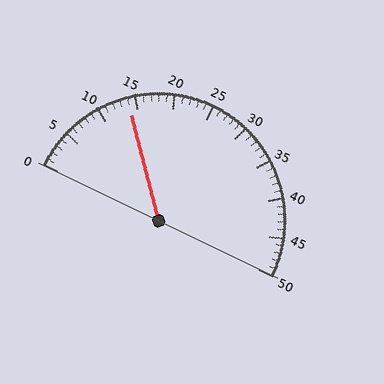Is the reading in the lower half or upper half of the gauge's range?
The reading is in the lower half of the range (0 to 50).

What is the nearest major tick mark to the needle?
The nearest major tick mark is 15.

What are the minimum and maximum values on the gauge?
The gauge ranges from 0 to 50.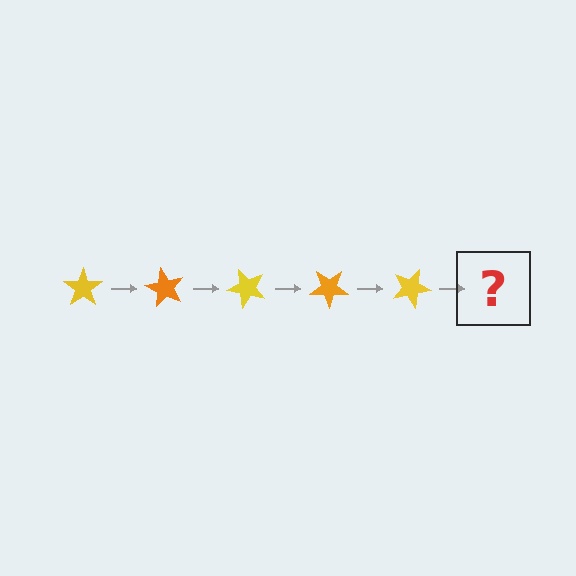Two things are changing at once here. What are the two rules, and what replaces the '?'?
The two rules are that it rotates 60 degrees each step and the color cycles through yellow and orange. The '?' should be an orange star, rotated 300 degrees from the start.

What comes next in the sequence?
The next element should be an orange star, rotated 300 degrees from the start.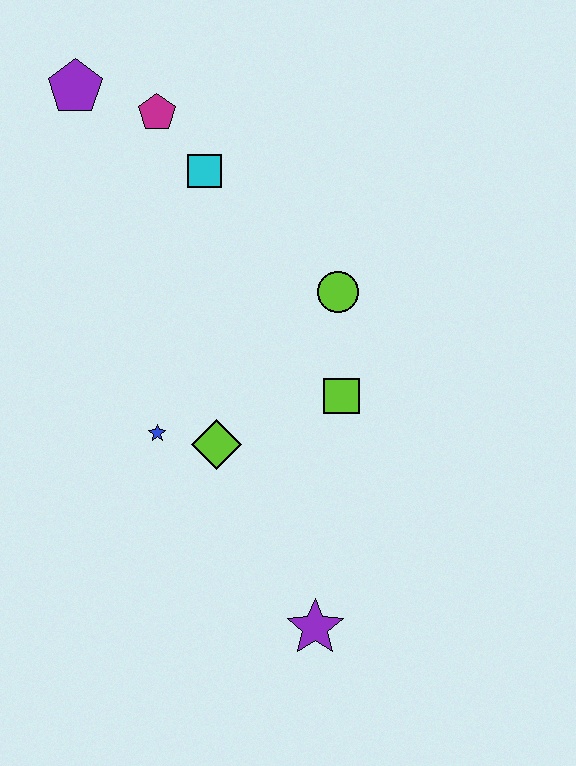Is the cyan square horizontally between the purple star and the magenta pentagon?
Yes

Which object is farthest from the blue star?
The purple pentagon is farthest from the blue star.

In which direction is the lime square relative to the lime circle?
The lime square is below the lime circle.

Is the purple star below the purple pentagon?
Yes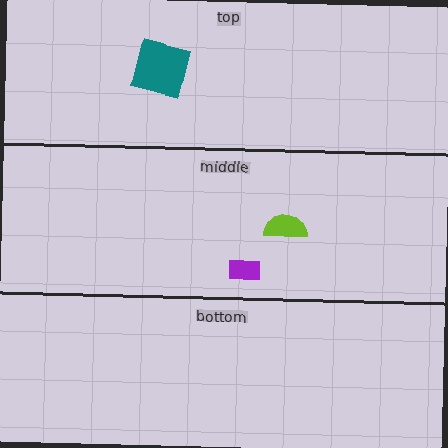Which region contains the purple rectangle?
The middle region.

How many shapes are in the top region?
1.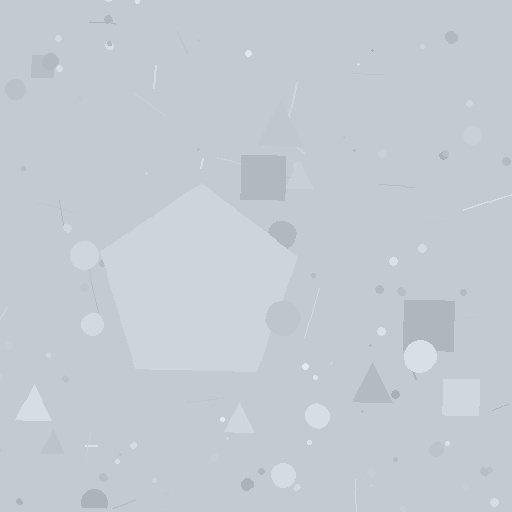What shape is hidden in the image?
A pentagon is hidden in the image.